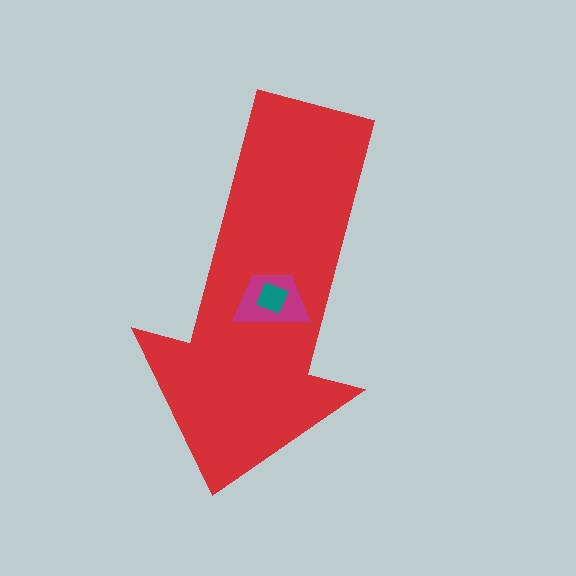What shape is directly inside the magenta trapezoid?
The teal diamond.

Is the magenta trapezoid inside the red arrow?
Yes.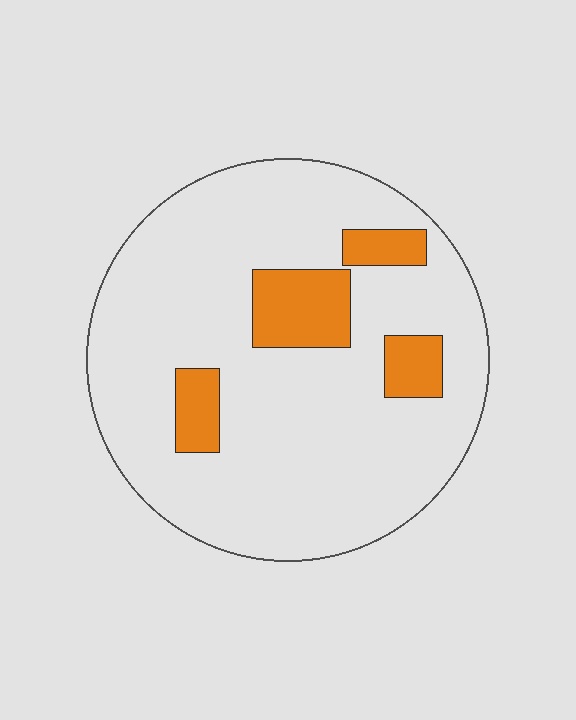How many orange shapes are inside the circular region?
4.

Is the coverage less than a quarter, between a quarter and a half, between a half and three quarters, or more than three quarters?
Less than a quarter.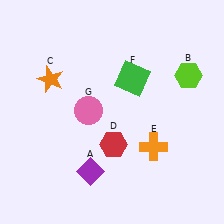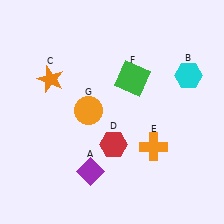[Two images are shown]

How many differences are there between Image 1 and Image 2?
There are 2 differences between the two images.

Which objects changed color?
B changed from lime to cyan. G changed from pink to orange.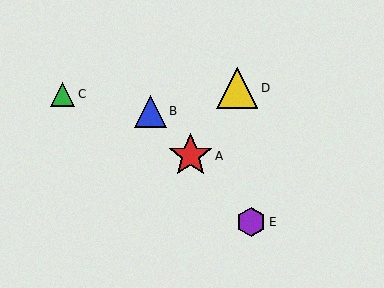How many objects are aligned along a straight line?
3 objects (A, B, E) are aligned along a straight line.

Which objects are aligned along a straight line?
Objects A, B, E are aligned along a straight line.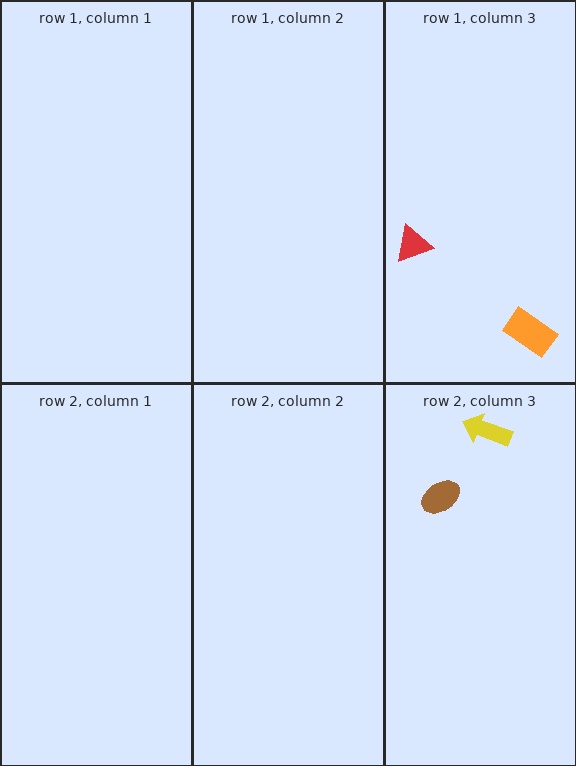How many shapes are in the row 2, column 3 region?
2.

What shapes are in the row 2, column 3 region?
The yellow arrow, the brown ellipse.